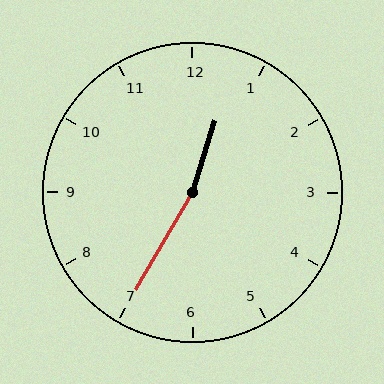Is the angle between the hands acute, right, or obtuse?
It is obtuse.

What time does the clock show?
12:35.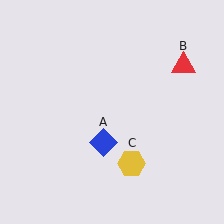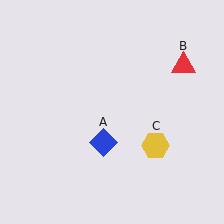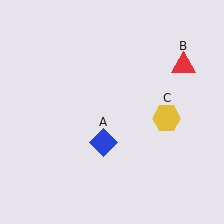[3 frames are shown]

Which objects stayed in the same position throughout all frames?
Blue diamond (object A) and red triangle (object B) remained stationary.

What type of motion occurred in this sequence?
The yellow hexagon (object C) rotated counterclockwise around the center of the scene.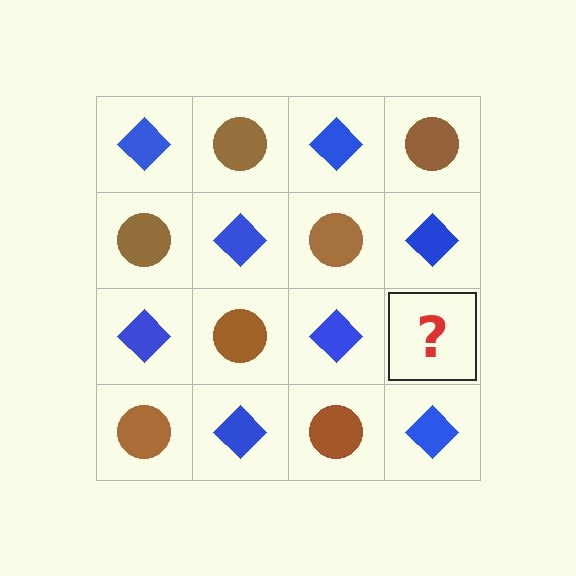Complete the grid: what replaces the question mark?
The question mark should be replaced with a brown circle.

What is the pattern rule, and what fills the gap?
The rule is that it alternates blue diamond and brown circle in a checkerboard pattern. The gap should be filled with a brown circle.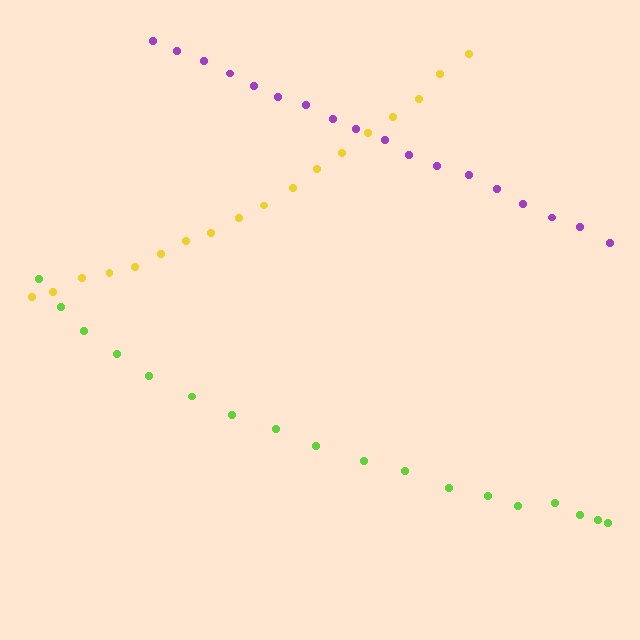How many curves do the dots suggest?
There are 3 distinct paths.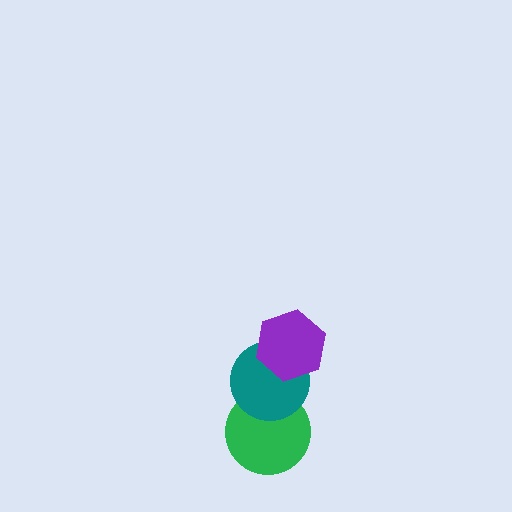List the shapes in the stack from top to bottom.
From top to bottom: the purple hexagon, the teal circle, the green circle.